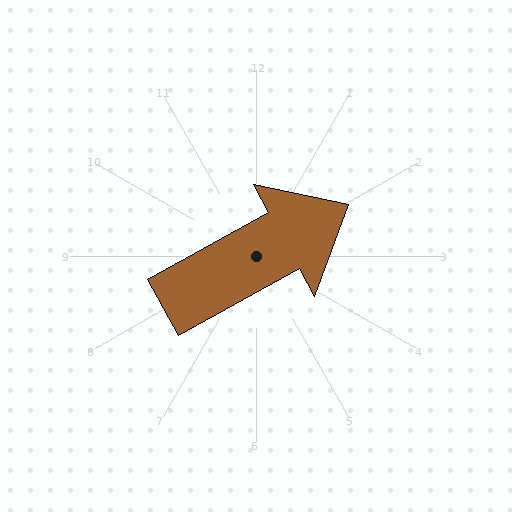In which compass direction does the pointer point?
Northeast.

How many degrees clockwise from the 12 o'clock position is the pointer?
Approximately 61 degrees.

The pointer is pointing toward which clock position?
Roughly 2 o'clock.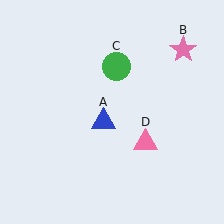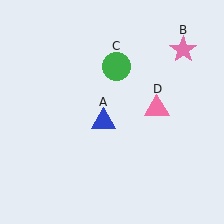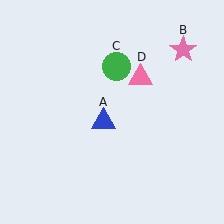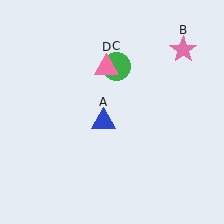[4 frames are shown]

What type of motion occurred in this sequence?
The pink triangle (object D) rotated counterclockwise around the center of the scene.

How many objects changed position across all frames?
1 object changed position: pink triangle (object D).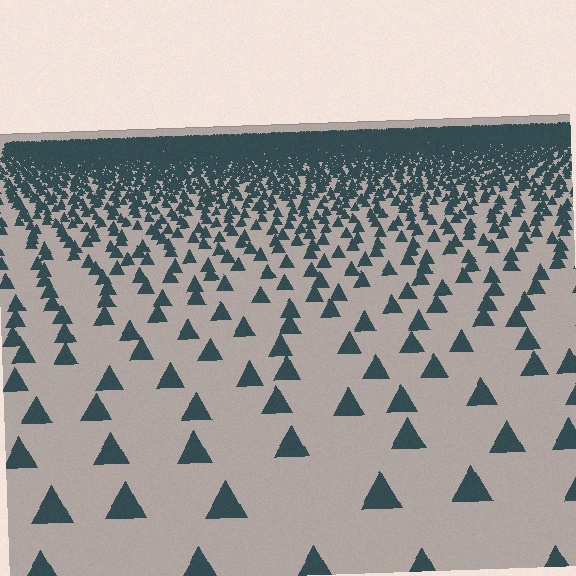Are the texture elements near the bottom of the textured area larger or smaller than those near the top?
Larger. Near the bottom, elements are closer to the viewer and appear at a bigger on-screen size.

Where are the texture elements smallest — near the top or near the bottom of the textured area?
Near the top.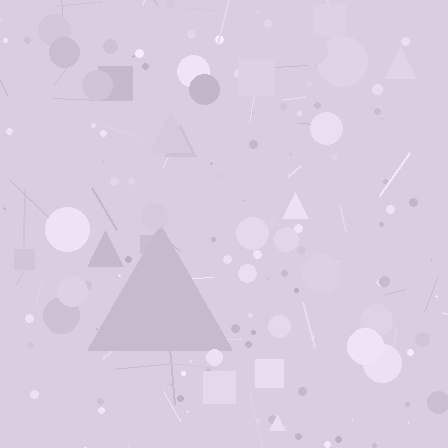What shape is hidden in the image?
A triangle is hidden in the image.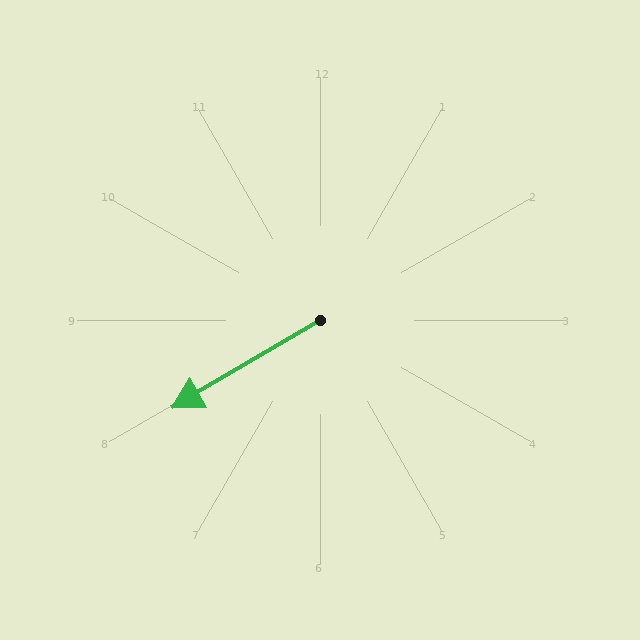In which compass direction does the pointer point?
Southwest.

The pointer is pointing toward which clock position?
Roughly 8 o'clock.